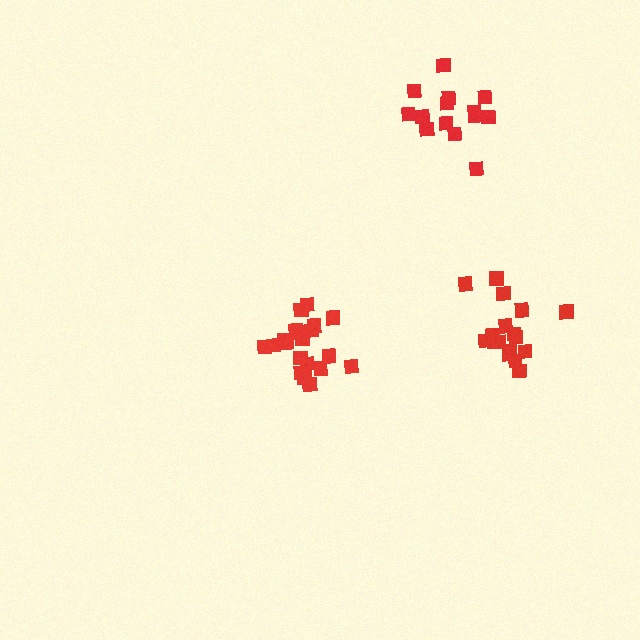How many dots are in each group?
Group 1: 17 dots, Group 2: 20 dots, Group 3: 14 dots (51 total).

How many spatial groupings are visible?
There are 3 spatial groupings.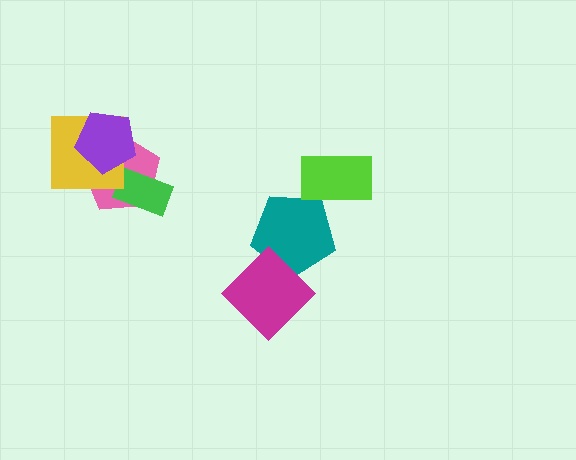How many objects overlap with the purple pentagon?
2 objects overlap with the purple pentagon.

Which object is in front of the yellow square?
The purple pentagon is in front of the yellow square.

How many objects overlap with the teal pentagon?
2 objects overlap with the teal pentagon.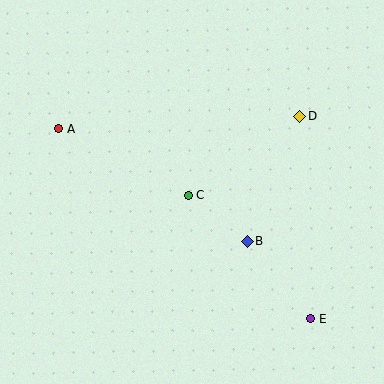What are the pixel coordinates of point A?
Point A is at (59, 129).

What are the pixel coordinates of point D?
Point D is at (299, 117).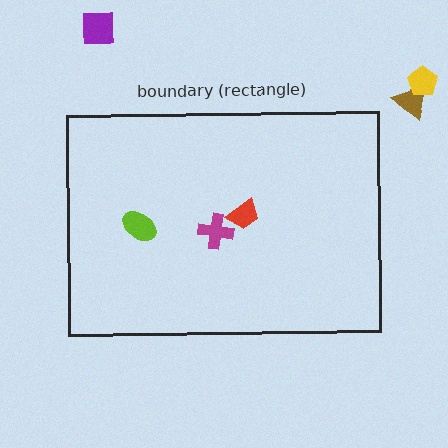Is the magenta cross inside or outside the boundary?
Inside.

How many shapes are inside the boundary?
3 inside, 3 outside.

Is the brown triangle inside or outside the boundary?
Outside.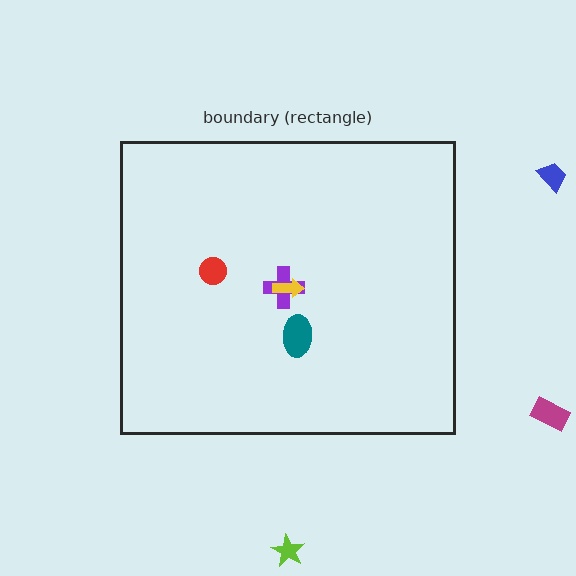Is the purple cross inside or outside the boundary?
Inside.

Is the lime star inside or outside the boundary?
Outside.